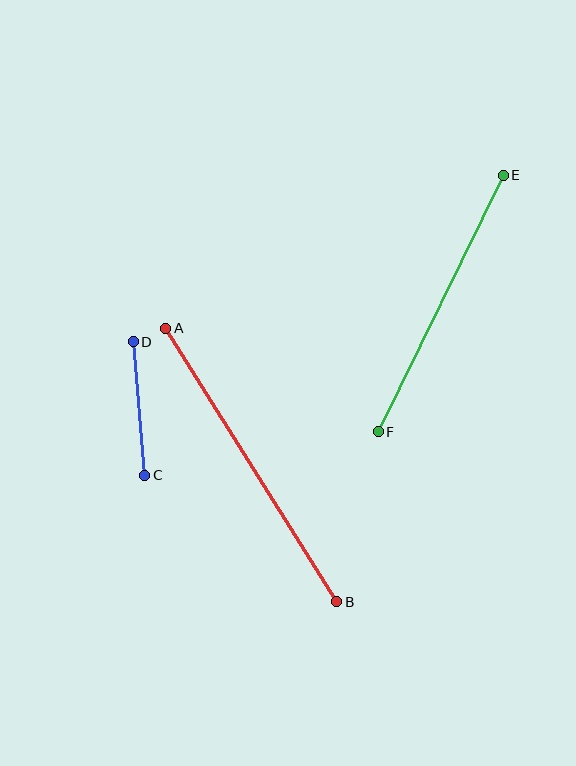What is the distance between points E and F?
The distance is approximately 285 pixels.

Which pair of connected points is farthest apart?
Points A and B are farthest apart.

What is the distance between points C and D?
The distance is approximately 134 pixels.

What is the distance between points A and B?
The distance is approximately 323 pixels.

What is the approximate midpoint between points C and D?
The midpoint is at approximately (139, 408) pixels.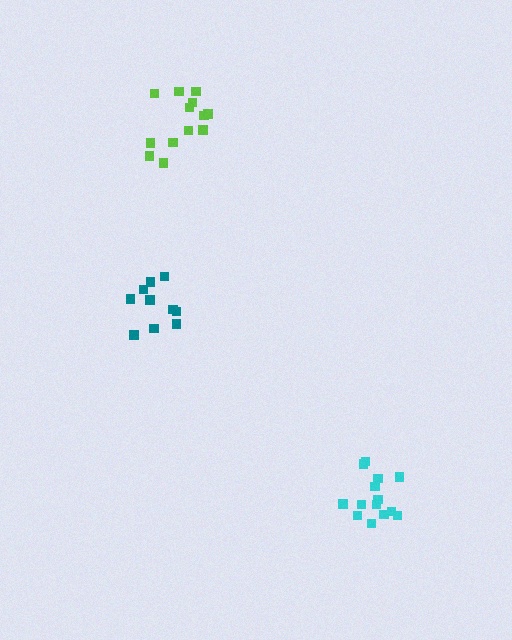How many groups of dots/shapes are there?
There are 3 groups.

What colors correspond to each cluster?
The clusters are colored: teal, cyan, lime.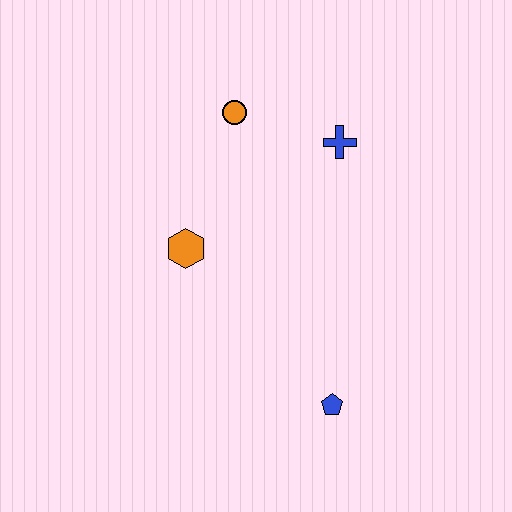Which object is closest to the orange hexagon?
The orange circle is closest to the orange hexagon.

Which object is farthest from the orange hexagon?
The blue pentagon is farthest from the orange hexagon.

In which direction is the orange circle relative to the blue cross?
The orange circle is to the left of the blue cross.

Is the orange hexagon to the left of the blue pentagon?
Yes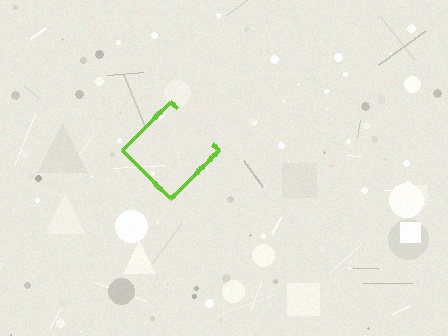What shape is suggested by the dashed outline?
The dashed outline suggests a diamond.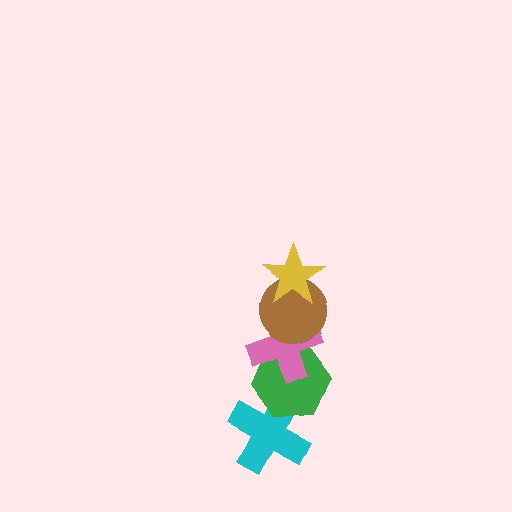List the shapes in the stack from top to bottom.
From top to bottom: the yellow star, the brown circle, the pink cross, the green hexagon, the cyan cross.